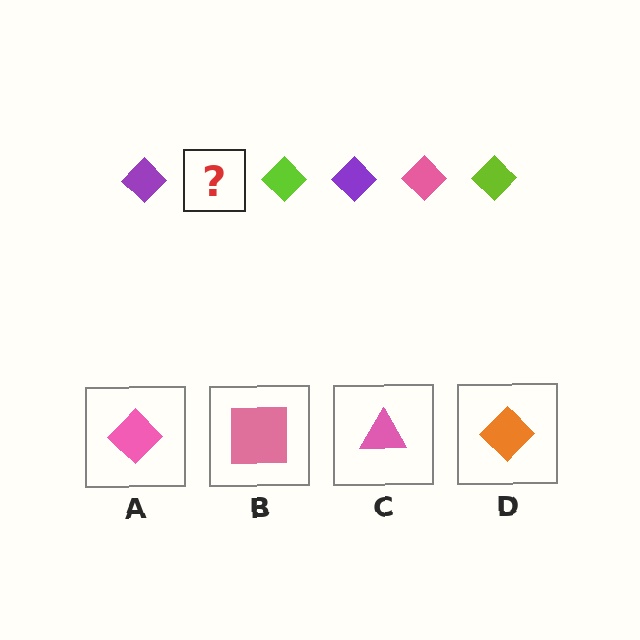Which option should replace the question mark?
Option A.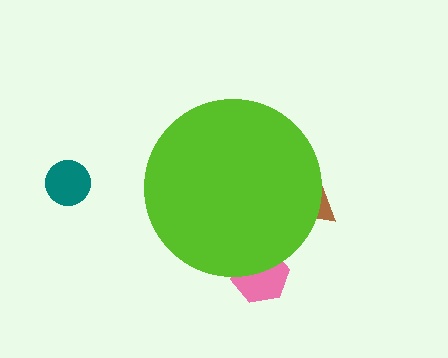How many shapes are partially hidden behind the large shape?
2 shapes are partially hidden.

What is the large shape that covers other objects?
A lime circle.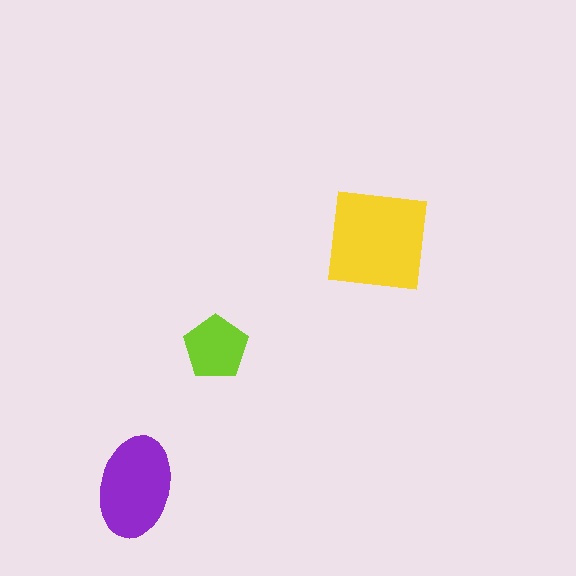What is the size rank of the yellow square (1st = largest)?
1st.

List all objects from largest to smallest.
The yellow square, the purple ellipse, the lime pentagon.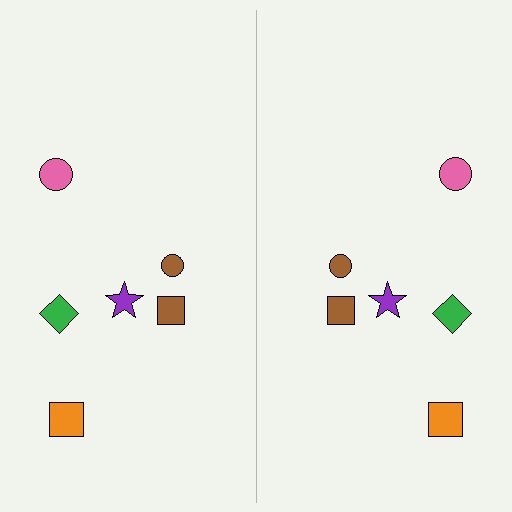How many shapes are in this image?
There are 12 shapes in this image.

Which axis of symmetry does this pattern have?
The pattern has a vertical axis of symmetry running through the center of the image.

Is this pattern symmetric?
Yes, this pattern has bilateral (reflection) symmetry.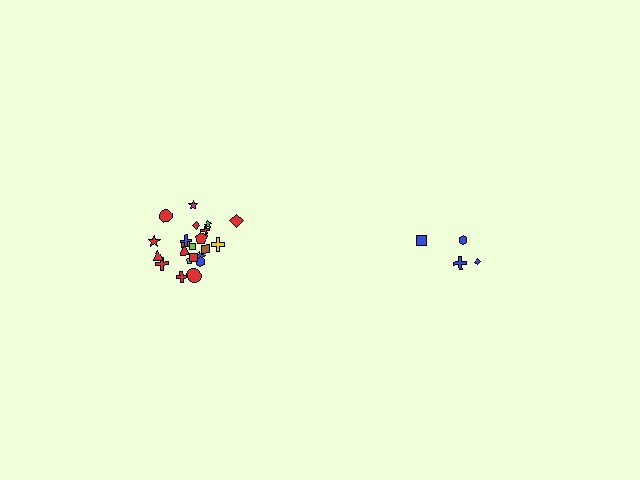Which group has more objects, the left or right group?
The left group.